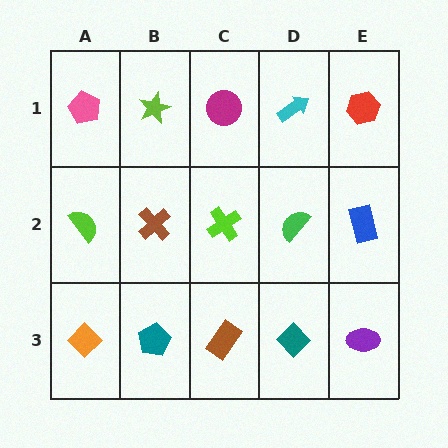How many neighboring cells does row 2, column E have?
3.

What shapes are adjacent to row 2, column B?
A lime star (row 1, column B), a teal pentagon (row 3, column B), a lime semicircle (row 2, column A), a lime cross (row 2, column C).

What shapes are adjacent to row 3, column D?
A green semicircle (row 2, column D), a brown rectangle (row 3, column C), a purple ellipse (row 3, column E).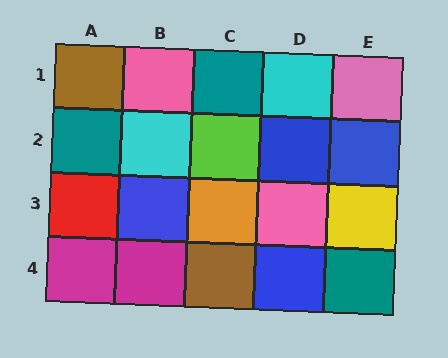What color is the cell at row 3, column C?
Orange.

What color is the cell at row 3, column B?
Blue.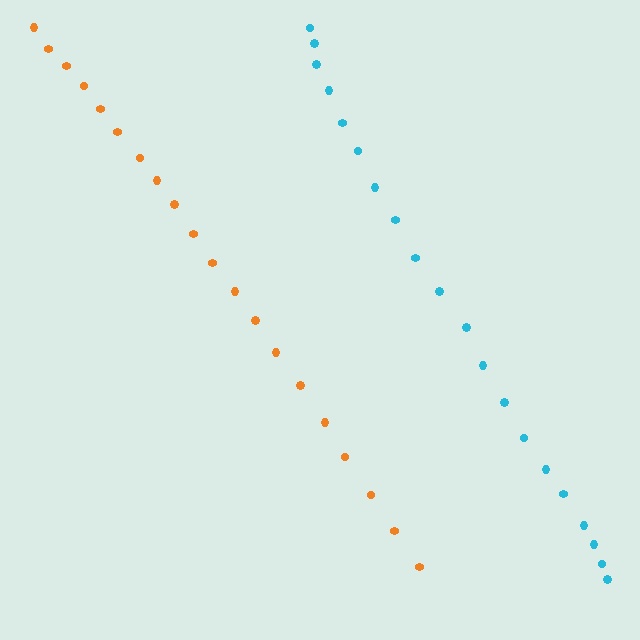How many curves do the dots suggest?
There are 2 distinct paths.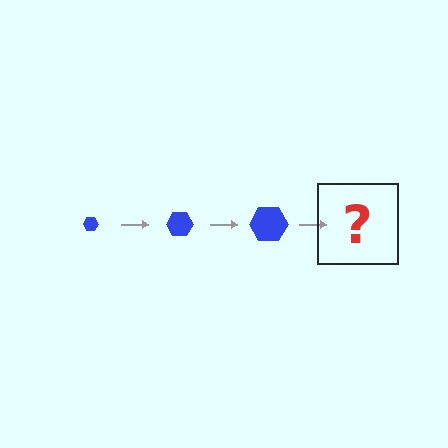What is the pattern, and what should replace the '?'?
The pattern is that the hexagon gets progressively larger each step. The '?' should be a blue hexagon, larger than the previous one.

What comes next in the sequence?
The next element should be a blue hexagon, larger than the previous one.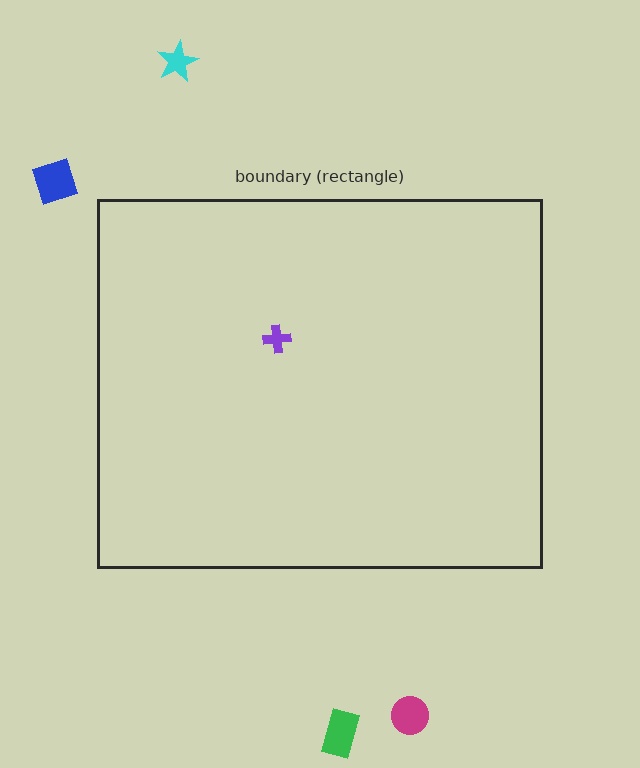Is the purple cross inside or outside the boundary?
Inside.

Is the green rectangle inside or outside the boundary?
Outside.